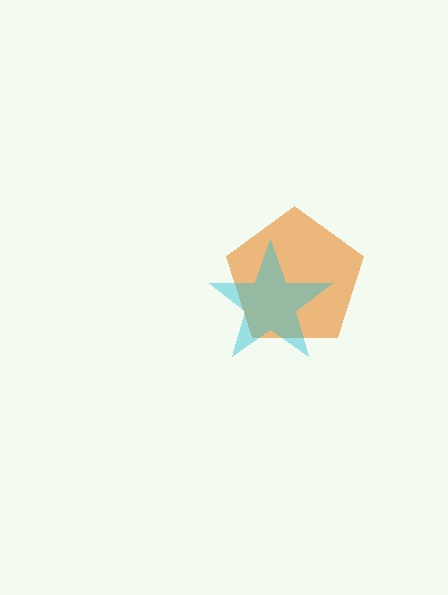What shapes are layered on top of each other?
The layered shapes are: an orange pentagon, a cyan star.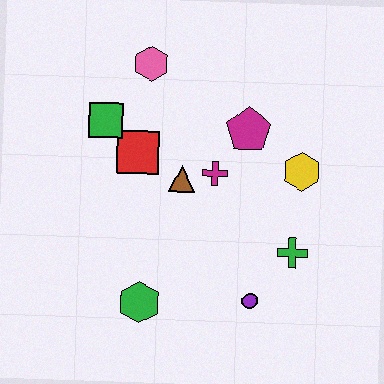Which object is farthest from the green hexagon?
The pink hexagon is farthest from the green hexagon.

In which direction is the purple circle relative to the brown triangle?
The purple circle is below the brown triangle.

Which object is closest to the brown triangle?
The magenta cross is closest to the brown triangle.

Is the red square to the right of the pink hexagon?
No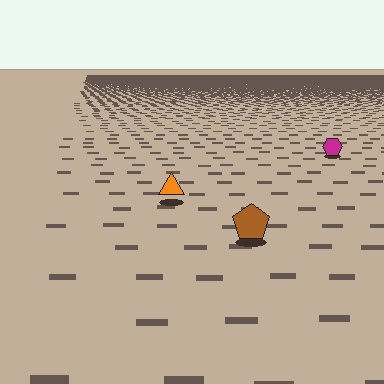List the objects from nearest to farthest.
From nearest to farthest: the brown pentagon, the orange triangle, the magenta hexagon.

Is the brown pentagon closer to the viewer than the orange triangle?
Yes. The brown pentagon is closer — you can tell from the texture gradient: the ground texture is coarser near it.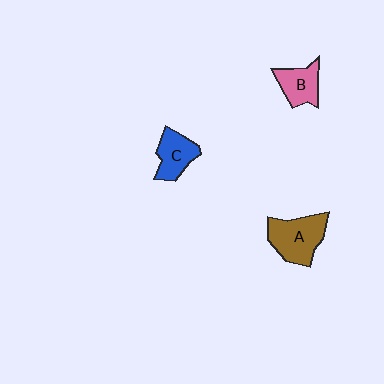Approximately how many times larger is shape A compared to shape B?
Approximately 1.5 times.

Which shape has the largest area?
Shape A (brown).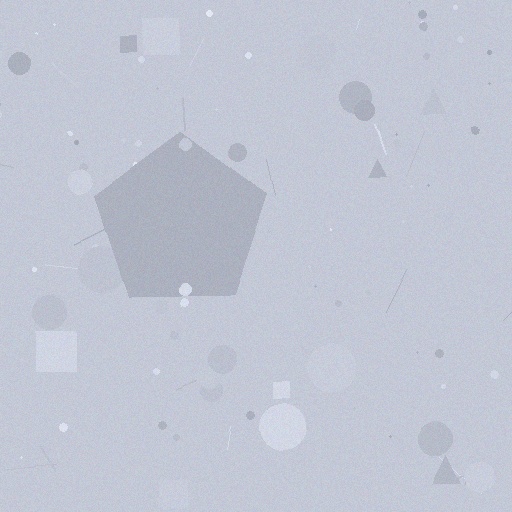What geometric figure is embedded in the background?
A pentagon is embedded in the background.